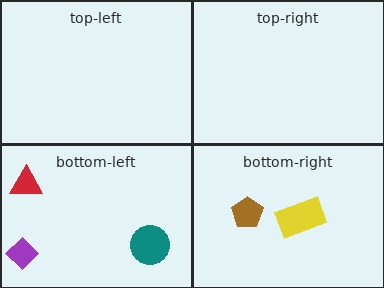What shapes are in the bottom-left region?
The teal circle, the red triangle, the purple diamond.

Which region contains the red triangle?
The bottom-left region.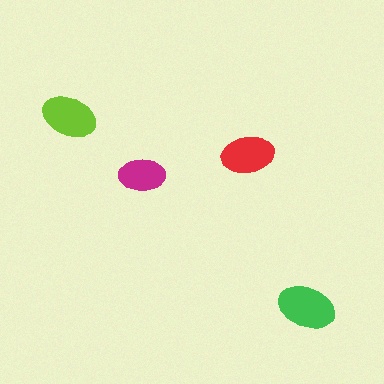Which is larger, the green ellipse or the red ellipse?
The green one.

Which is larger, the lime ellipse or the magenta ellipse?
The lime one.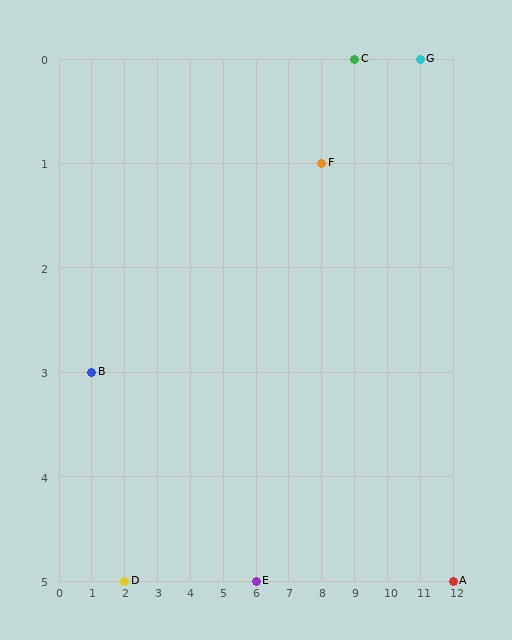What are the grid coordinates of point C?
Point C is at grid coordinates (9, 0).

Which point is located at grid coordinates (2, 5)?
Point D is at (2, 5).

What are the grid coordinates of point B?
Point B is at grid coordinates (1, 3).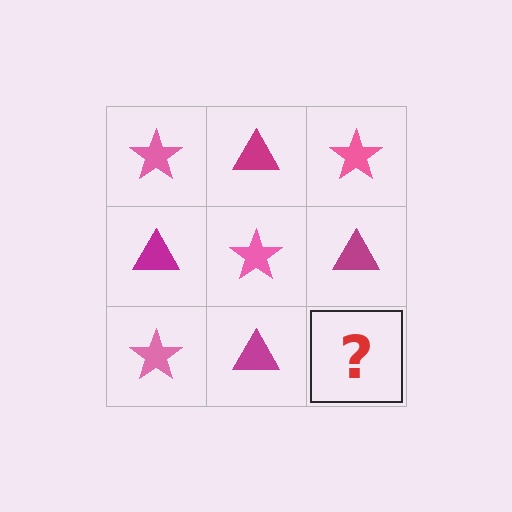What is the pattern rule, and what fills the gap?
The rule is that it alternates pink star and magenta triangle in a checkerboard pattern. The gap should be filled with a pink star.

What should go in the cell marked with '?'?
The missing cell should contain a pink star.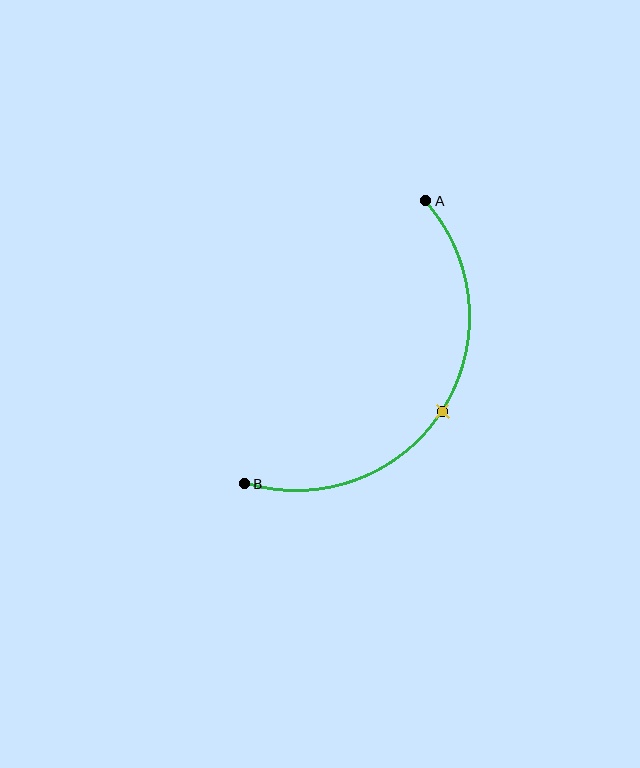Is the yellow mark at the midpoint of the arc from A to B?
Yes. The yellow mark lies on the arc at equal arc-length from both A and B — it is the arc midpoint.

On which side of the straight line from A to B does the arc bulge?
The arc bulges to the right of the straight line connecting A and B.